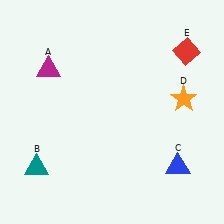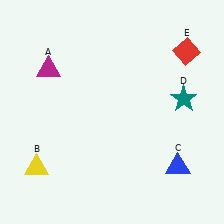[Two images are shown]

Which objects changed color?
B changed from teal to yellow. D changed from orange to teal.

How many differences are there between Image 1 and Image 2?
There are 2 differences between the two images.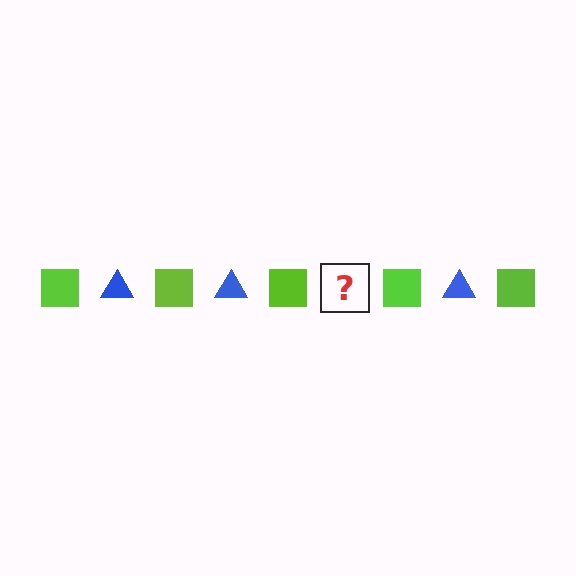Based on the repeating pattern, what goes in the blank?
The blank should be a blue triangle.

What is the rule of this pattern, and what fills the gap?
The rule is that the pattern alternates between lime square and blue triangle. The gap should be filled with a blue triangle.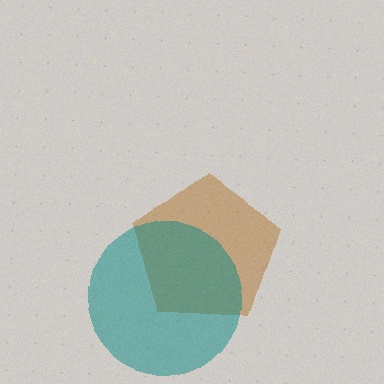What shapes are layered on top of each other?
The layered shapes are: a brown pentagon, a teal circle.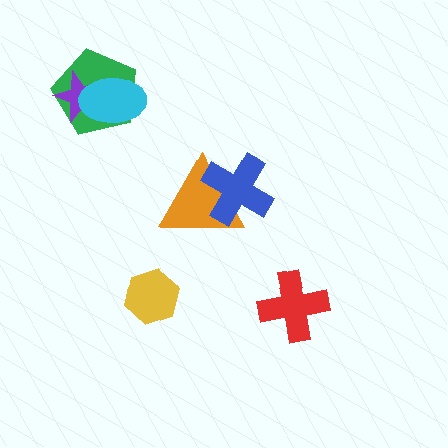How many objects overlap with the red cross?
0 objects overlap with the red cross.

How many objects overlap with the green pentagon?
2 objects overlap with the green pentagon.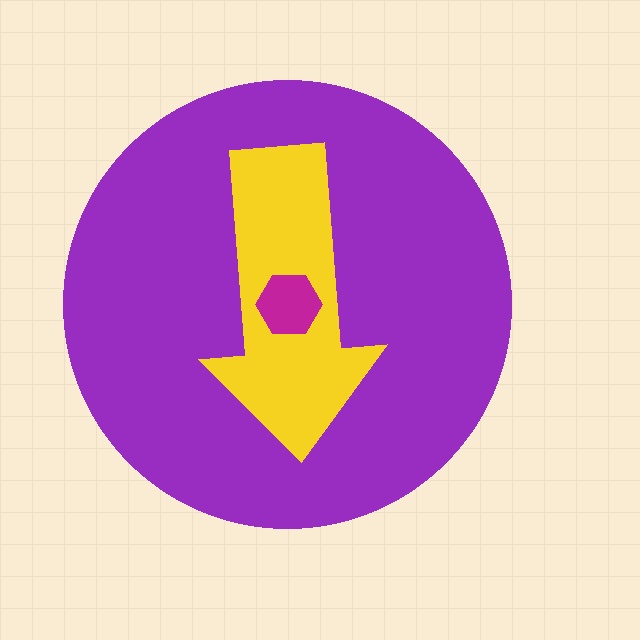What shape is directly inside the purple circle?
The yellow arrow.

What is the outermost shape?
The purple circle.